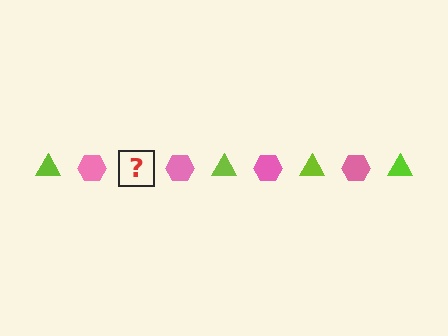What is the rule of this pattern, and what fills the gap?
The rule is that the pattern alternates between lime triangle and pink hexagon. The gap should be filled with a lime triangle.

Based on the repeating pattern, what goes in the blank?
The blank should be a lime triangle.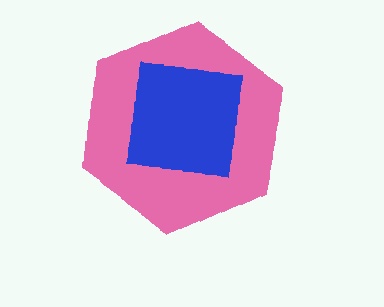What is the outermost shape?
The pink hexagon.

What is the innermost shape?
The blue square.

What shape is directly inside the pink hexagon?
The blue square.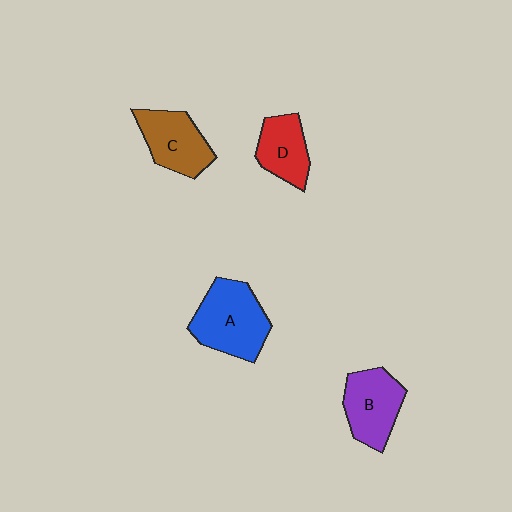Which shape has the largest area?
Shape A (blue).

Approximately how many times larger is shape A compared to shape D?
Approximately 1.6 times.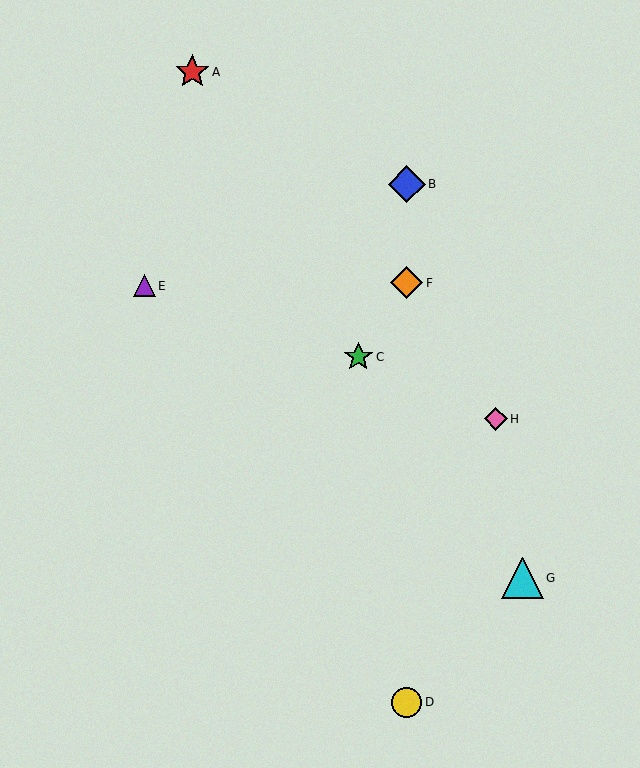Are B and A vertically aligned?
No, B is at x≈407 and A is at x≈192.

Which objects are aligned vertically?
Objects B, D, F are aligned vertically.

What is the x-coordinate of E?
Object E is at x≈145.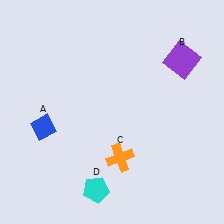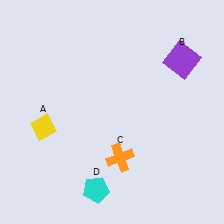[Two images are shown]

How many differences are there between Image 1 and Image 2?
There is 1 difference between the two images.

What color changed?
The diamond (A) changed from blue in Image 1 to yellow in Image 2.